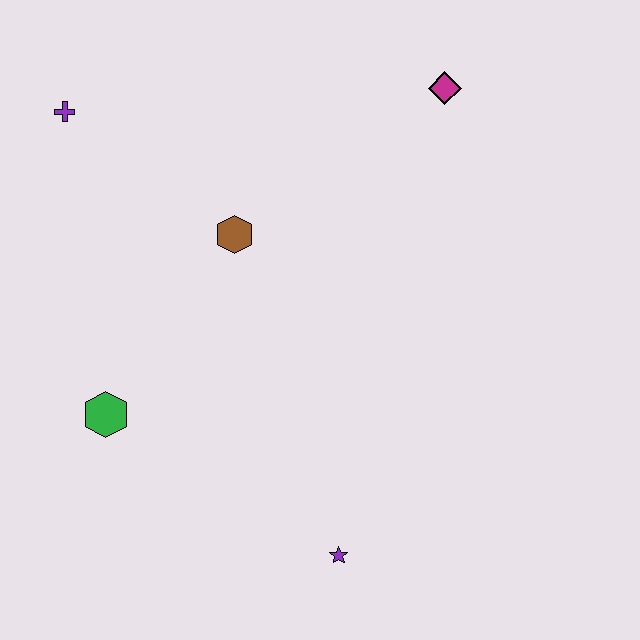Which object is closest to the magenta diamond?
The brown hexagon is closest to the magenta diamond.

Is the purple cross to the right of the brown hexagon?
No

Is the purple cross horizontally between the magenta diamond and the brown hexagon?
No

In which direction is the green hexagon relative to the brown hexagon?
The green hexagon is below the brown hexagon.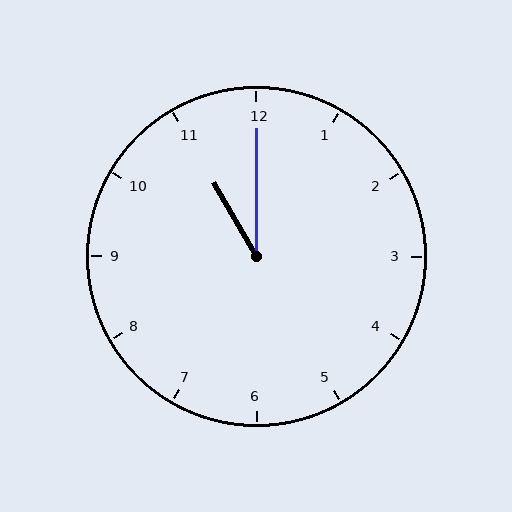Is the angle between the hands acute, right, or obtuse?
It is acute.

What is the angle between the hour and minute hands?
Approximately 30 degrees.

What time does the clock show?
11:00.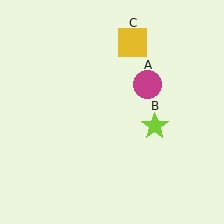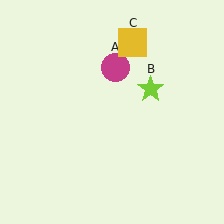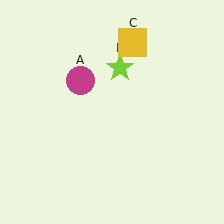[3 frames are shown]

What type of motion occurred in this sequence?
The magenta circle (object A), lime star (object B) rotated counterclockwise around the center of the scene.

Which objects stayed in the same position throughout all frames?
Yellow square (object C) remained stationary.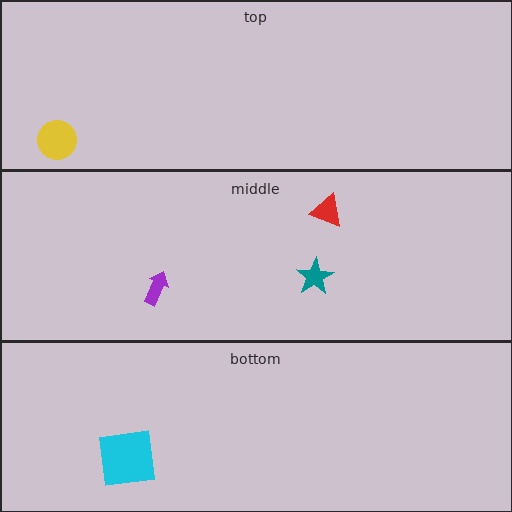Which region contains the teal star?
The middle region.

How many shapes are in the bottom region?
1.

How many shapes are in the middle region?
3.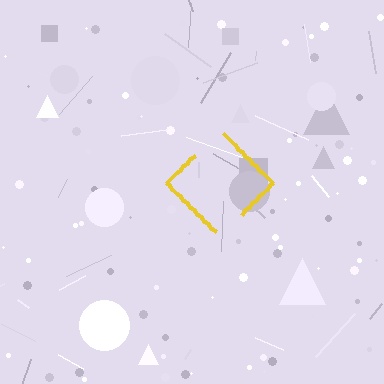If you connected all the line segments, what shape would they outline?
They would outline a diamond.